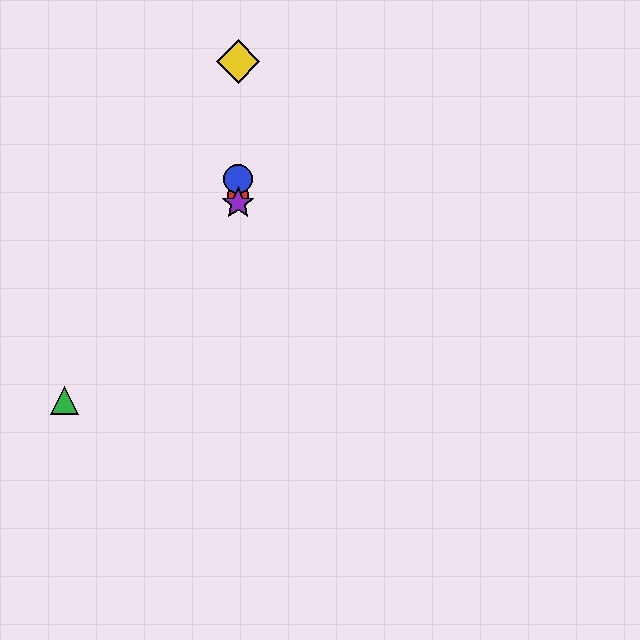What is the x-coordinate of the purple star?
The purple star is at x≈238.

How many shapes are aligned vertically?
4 shapes (the red circle, the blue circle, the yellow diamond, the purple star) are aligned vertically.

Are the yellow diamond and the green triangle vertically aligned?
No, the yellow diamond is at x≈238 and the green triangle is at x≈65.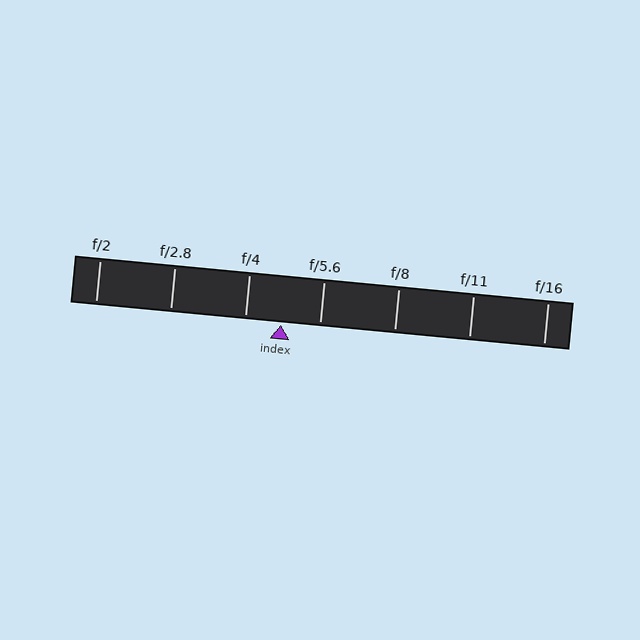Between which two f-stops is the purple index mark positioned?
The index mark is between f/4 and f/5.6.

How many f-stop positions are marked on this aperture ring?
There are 7 f-stop positions marked.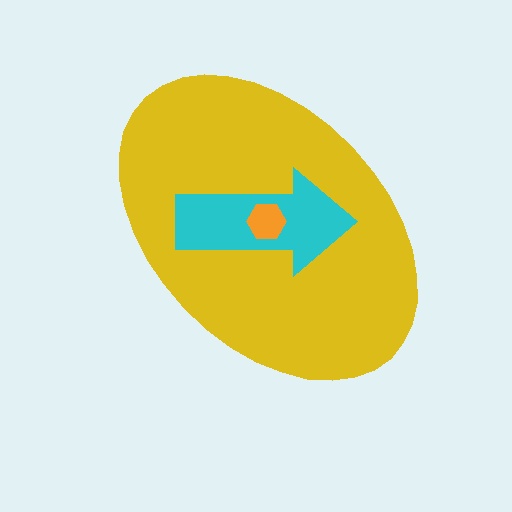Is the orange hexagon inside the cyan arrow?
Yes.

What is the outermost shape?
The yellow ellipse.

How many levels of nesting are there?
3.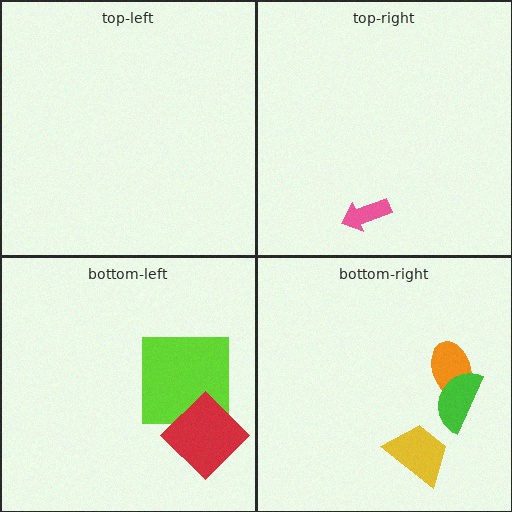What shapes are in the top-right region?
The pink arrow.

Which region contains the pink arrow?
The top-right region.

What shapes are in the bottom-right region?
The orange ellipse, the yellow trapezoid, the green semicircle.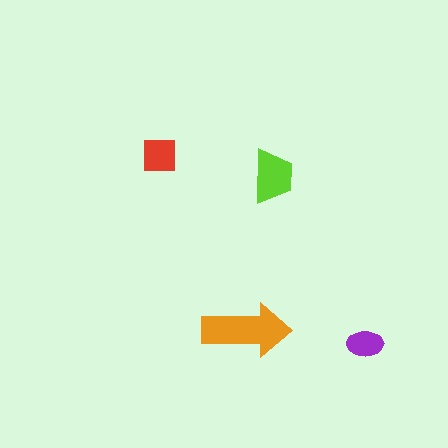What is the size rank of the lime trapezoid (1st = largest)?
2nd.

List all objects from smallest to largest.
The purple ellipse, the red square, the lime trapezoid, the orange arrow.